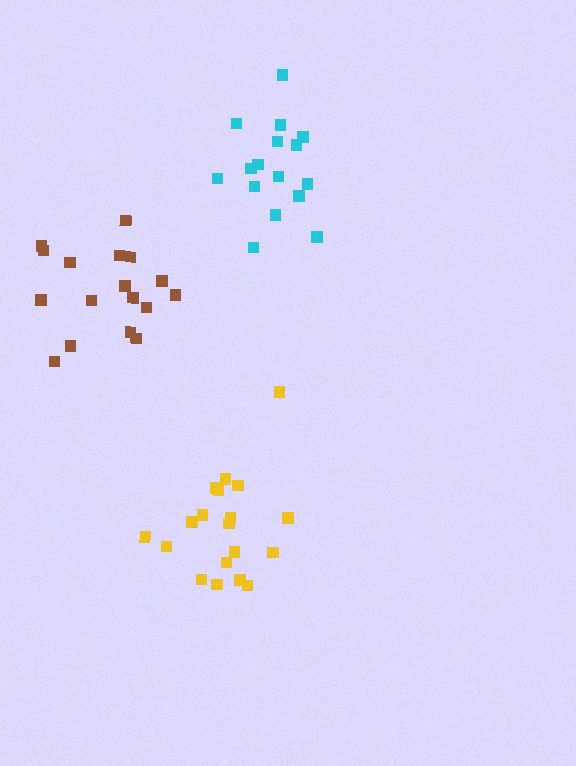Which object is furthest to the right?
The cyan cluster is rightmost.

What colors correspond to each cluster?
The clusters are colored: cyan, yellow, brown.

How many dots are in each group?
Group 1: 16 dots, Group 2: 19 dots, Group 3: 17 dots (52 total).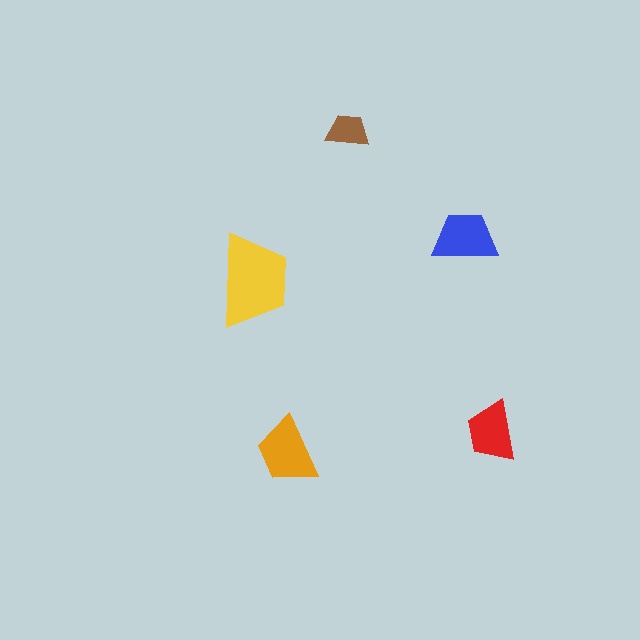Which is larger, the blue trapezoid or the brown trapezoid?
The blue one.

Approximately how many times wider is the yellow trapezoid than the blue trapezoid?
About 1.5 times wider.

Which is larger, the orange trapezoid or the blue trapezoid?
The orange one.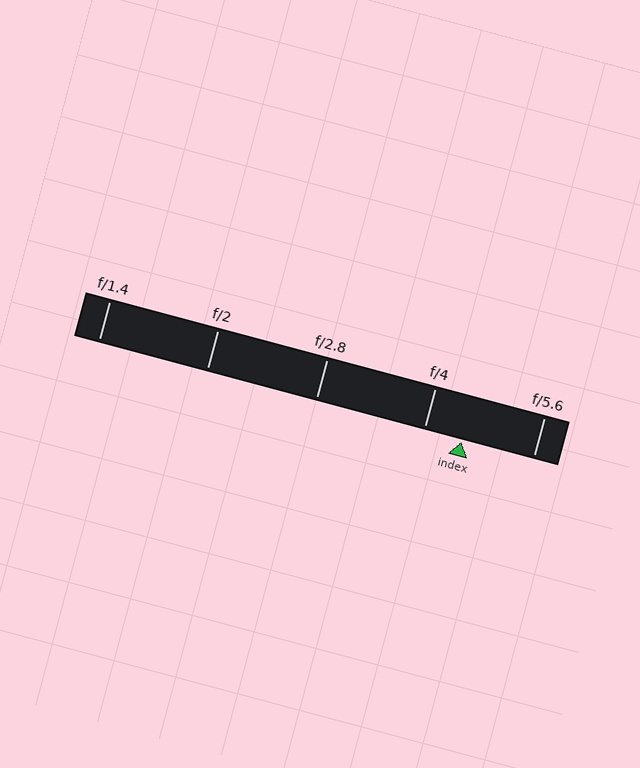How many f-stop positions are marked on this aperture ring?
There are 5 f-stop positions marked.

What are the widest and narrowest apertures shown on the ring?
The widest aperture shown is f/1.4 and the narrowest is f/5.6.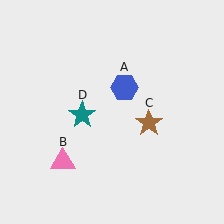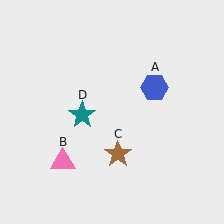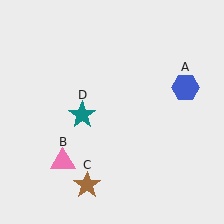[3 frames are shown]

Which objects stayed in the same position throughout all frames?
Pink triangle (object B) and teal star (object D) remained stationary.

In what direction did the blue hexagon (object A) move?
The blue hexagon (object A) moved right.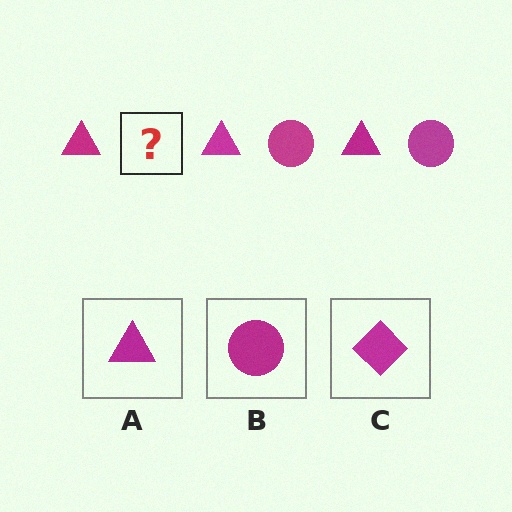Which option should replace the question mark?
Option B.